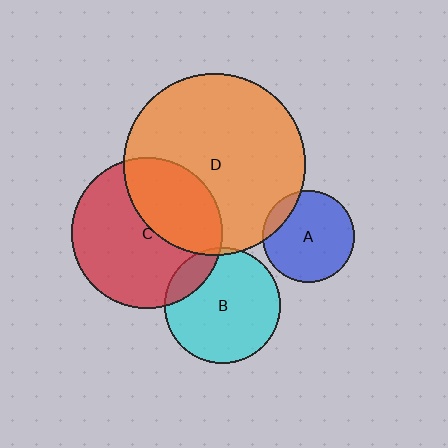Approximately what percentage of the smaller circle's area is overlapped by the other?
Approximately 5%.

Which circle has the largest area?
Circle D (orange).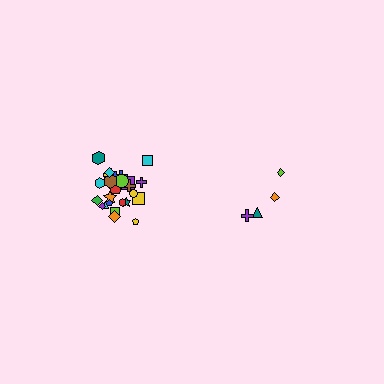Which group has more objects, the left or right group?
The left group.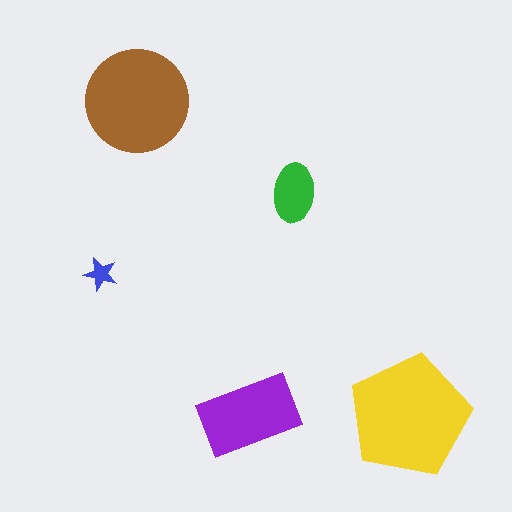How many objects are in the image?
There are 5 objects in the image.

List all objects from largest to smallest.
The yellow pentagon, the brown circle, the purple rectangle, the green ellipse, the blue star.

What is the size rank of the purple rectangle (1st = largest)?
3rd.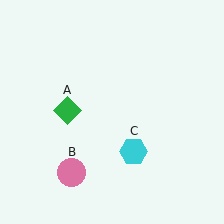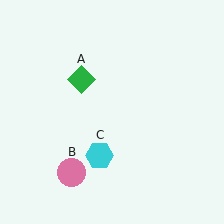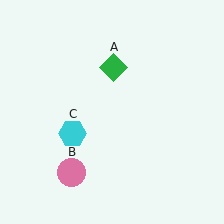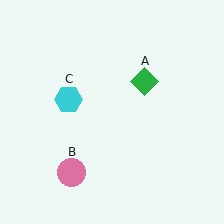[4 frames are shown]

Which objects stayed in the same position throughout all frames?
Pink circle (object B) remained stationary.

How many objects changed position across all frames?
2 objects changed position: green diamond (object A), cyan hexagon (object C).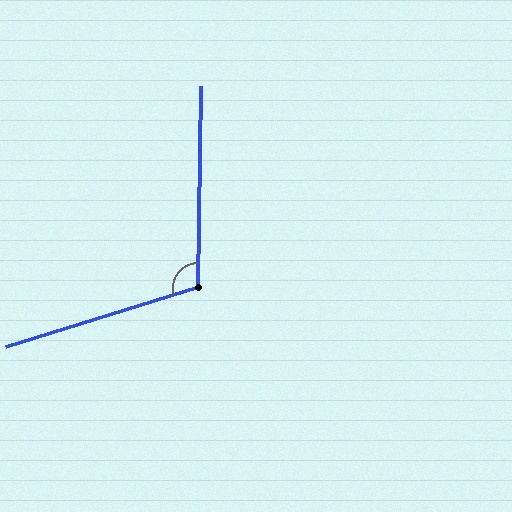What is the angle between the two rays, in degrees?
Approximately 108 degrees.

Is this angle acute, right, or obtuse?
It is obtuse.